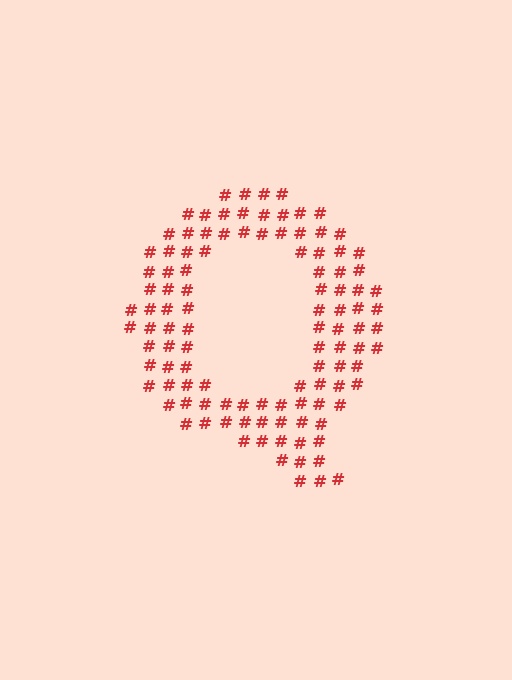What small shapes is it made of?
It is made of small hash symbols.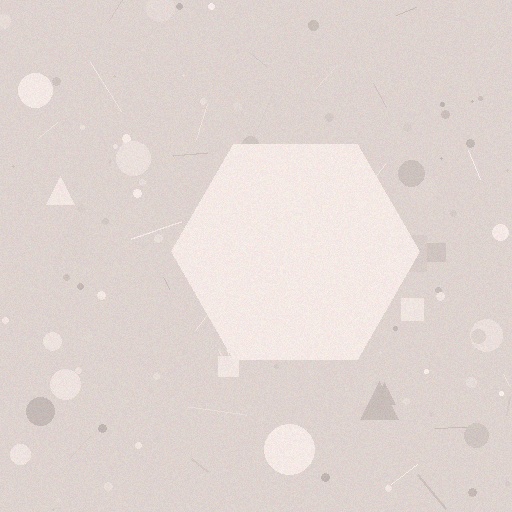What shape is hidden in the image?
A hexagon is hidden in the image.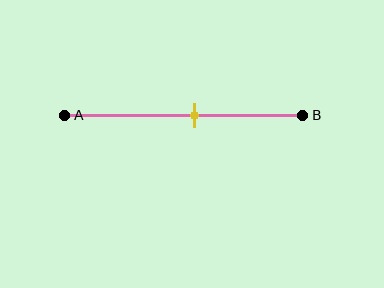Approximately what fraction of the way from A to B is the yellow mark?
The yellow mark is approximately 55% of the way from A to B.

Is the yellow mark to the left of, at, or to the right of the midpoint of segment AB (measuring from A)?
The yellow mark is to the right of the midpoint of segment AB.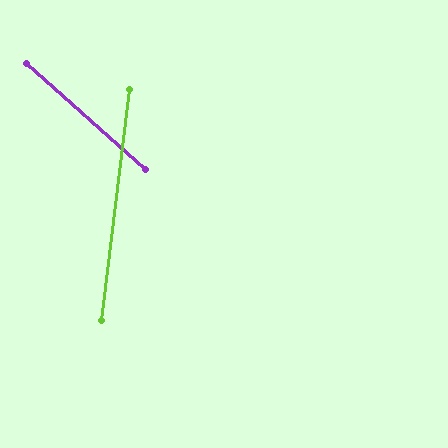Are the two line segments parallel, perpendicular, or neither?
Neither parallel nor perpendicular — they differ by about 55°.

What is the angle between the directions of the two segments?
Approximately 55 degrees.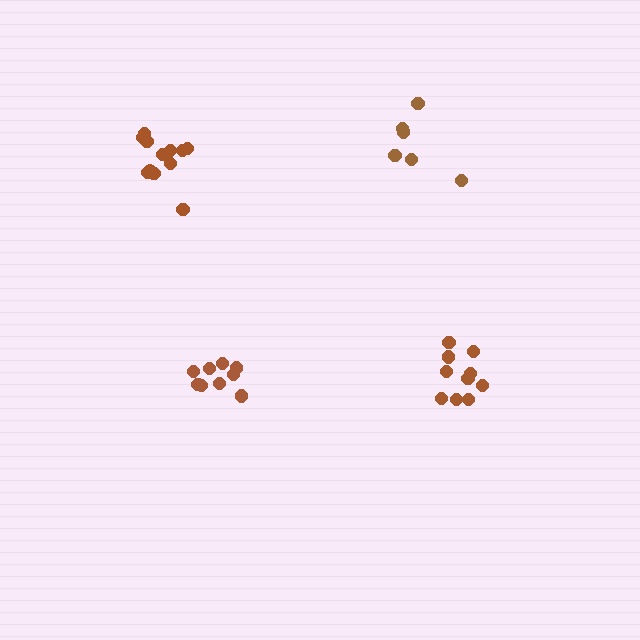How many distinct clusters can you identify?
There are 4 distinct clusters.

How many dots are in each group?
Group 1: 9 dots, Group 2: 10 dots, Group 3: 12 dots, Group 4: 6 dots (37 total).